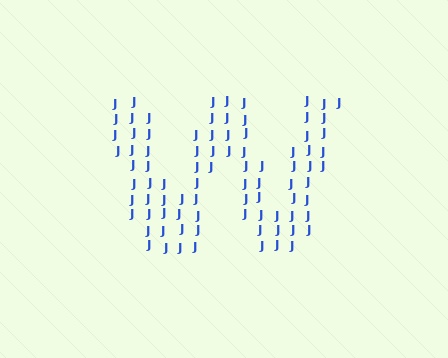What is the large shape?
The large shape is the letter W.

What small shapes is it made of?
It is made of small letter J's.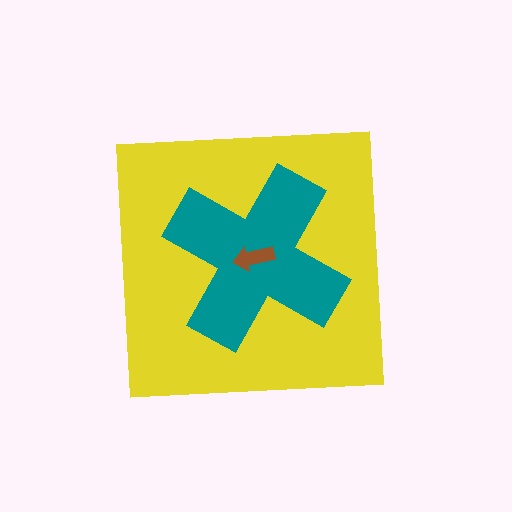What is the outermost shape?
The yellow square.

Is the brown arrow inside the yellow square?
Yes.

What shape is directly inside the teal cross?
The brown arrow.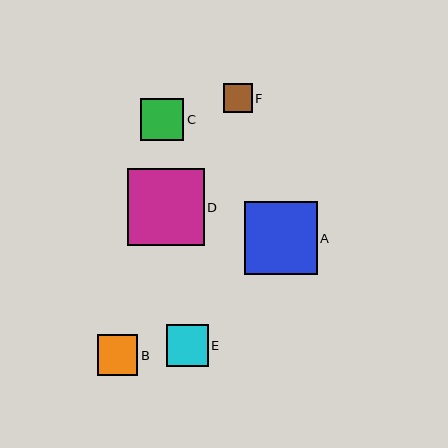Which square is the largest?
Square D is the largest with a size of approximately 77 pixels.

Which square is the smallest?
Square F is the smallest with a size of approximately 29 pixels.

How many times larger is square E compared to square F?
Square E is approximately 1.4 times the size of square F.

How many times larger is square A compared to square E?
Square A is approximately 1.7 times the size of square E.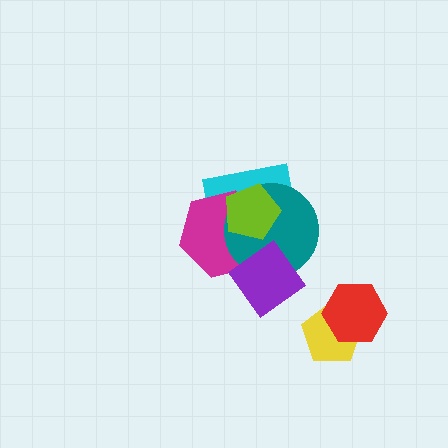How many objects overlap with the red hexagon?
1 object overlaps with the red hexagon.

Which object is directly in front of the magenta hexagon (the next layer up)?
The teal circle is directly in front of the magenta hexagon.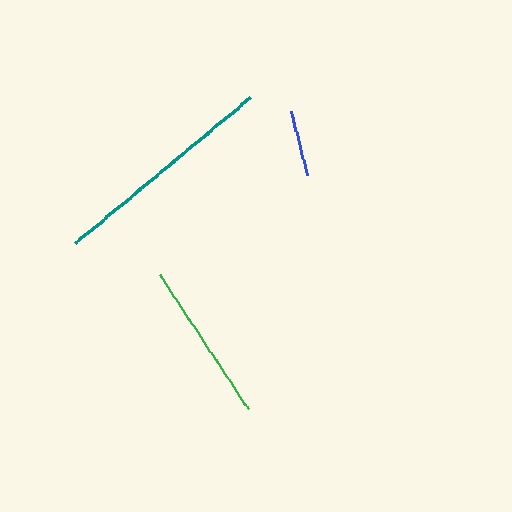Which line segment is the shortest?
The blue line is the shortest at approximately 67 pixels.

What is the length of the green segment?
The green segment is approximately 162 pixels long.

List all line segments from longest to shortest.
From longest to shortest: teal, green, blue.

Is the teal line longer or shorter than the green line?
The teal line is longer than the green line.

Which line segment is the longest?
The teal line is the longest at approximately 228 pixels.